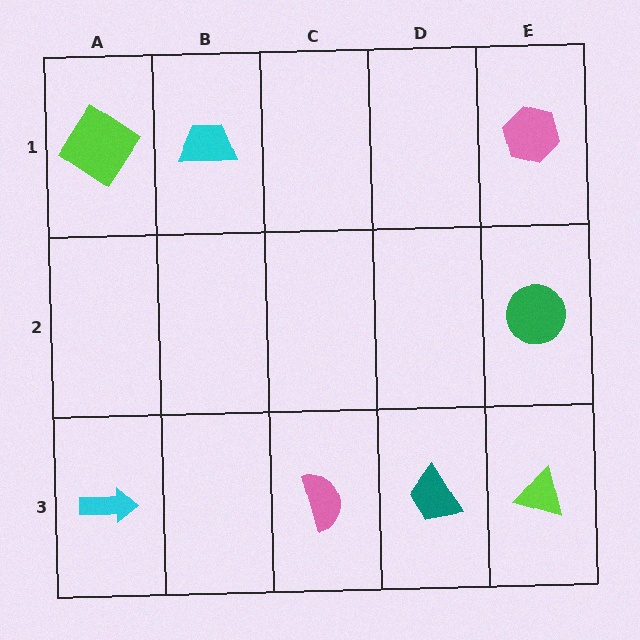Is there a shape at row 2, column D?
No, that cell is empty.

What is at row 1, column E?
A pink hexagon.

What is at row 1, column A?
A lime diamond.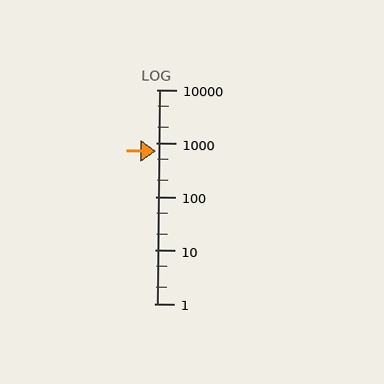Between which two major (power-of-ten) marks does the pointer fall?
The pointer is between 100 and 1000.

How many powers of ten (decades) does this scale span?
The scale spans 4 decades, from 1 to 10000.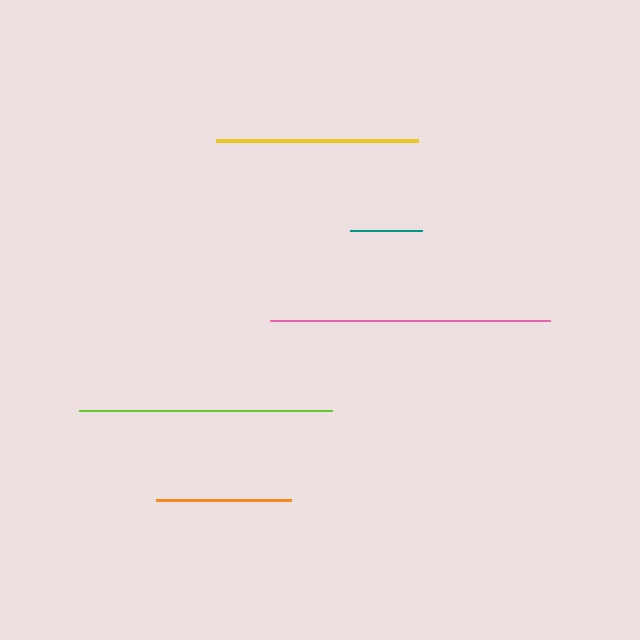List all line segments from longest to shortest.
From longest to shortest: pink, lime, yellow, orange, teal.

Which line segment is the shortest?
The teal line is the shortest at approximately 72 pixels.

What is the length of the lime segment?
The lime segment is approximately 253 pixels long.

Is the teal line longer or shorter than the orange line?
The orange line is longer than the teal line.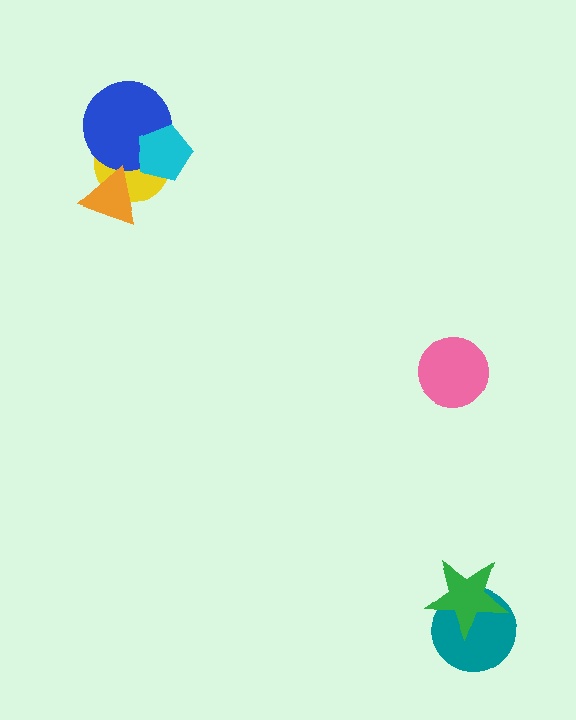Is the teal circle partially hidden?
Yes, it is partially covered by another shape.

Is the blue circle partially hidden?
Yes, it is partially covered by another shape.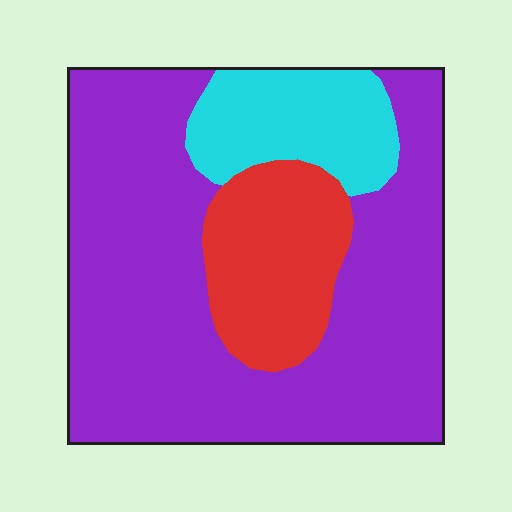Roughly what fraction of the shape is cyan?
Cyan covers around 15% of the shape.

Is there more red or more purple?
Purple.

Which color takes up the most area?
Purple, at roughly 70%.